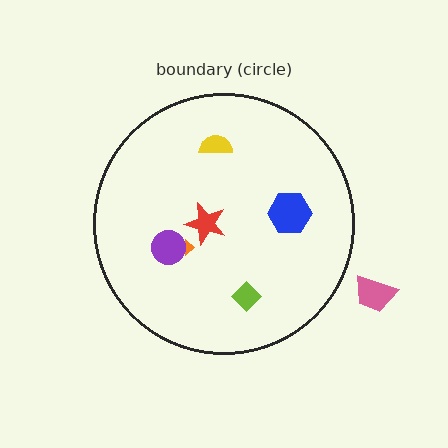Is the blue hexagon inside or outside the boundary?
Inside.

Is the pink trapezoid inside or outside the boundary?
Outside.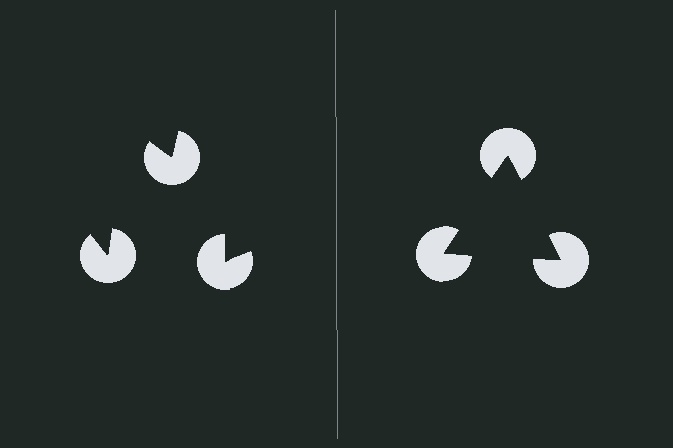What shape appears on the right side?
An illusory triangle.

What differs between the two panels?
The pac-man discs are positioned identically on both sides; only the wedge orientations differ. On the right they align to a triangle; on the left they are misaligned.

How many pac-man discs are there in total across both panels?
6 — 3 on each side.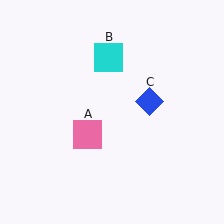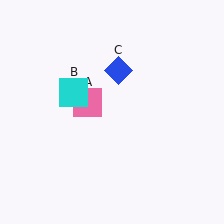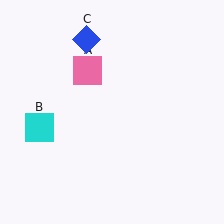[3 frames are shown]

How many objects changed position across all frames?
3 objects changed position: pink square (object A), cyan square (object B), blue diamond (object C).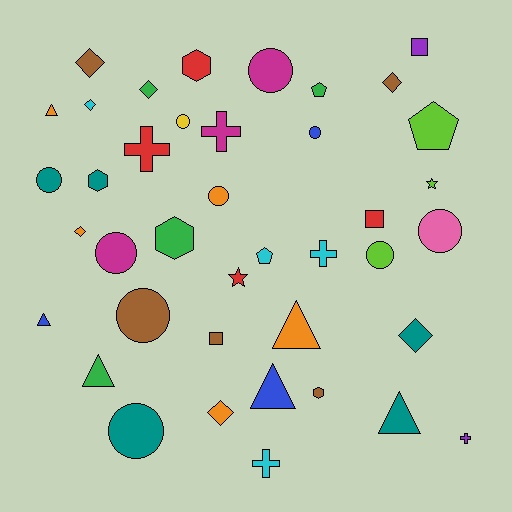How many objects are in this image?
There are 40 objects.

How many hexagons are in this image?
There are 4 hexagons.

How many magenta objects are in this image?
There are 3 magenta objects.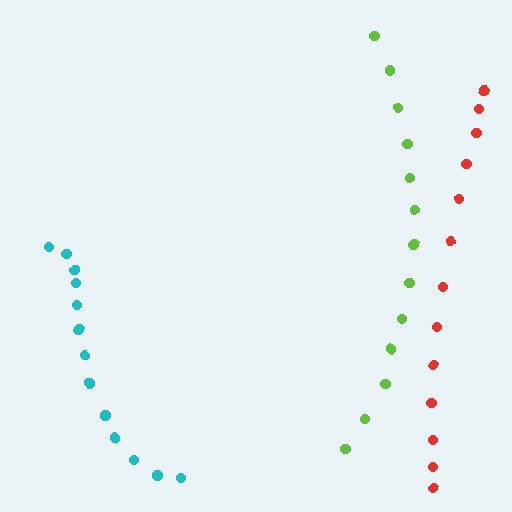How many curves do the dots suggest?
There are 3 distinct paths.